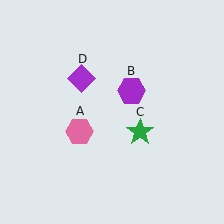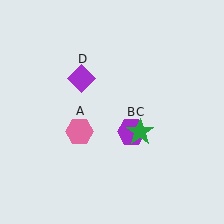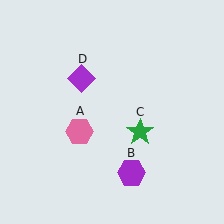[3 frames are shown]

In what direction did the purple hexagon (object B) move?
The purple hexagon (object B) moved down.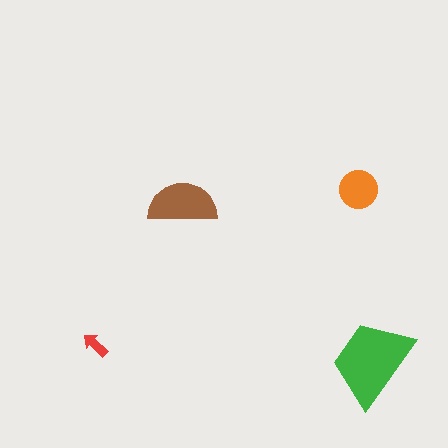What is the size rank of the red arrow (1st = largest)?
4th.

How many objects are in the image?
There are 4 objects in the image.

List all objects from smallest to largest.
The red arrow, the orange circle, the brown semicircle, the green trapezoid.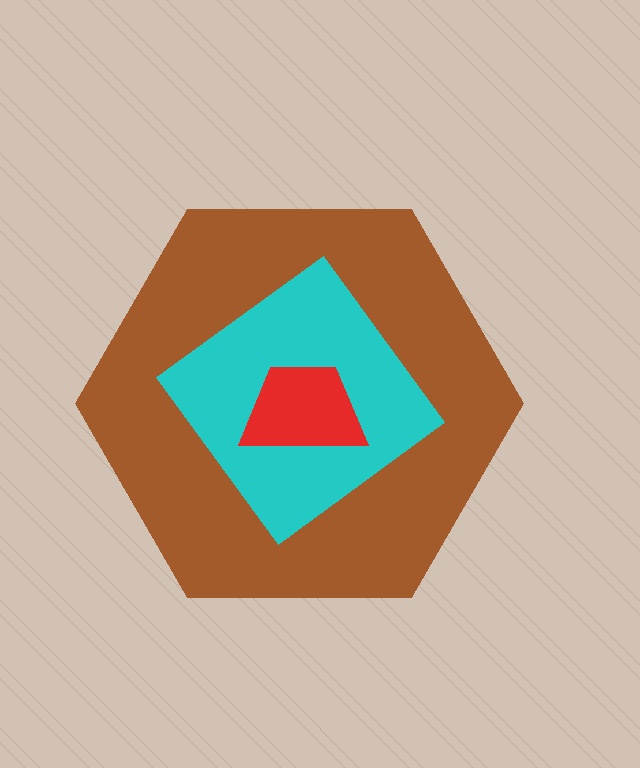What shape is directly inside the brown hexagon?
The cyan diamond.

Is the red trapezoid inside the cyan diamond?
Yes.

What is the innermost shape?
The red trapezoid.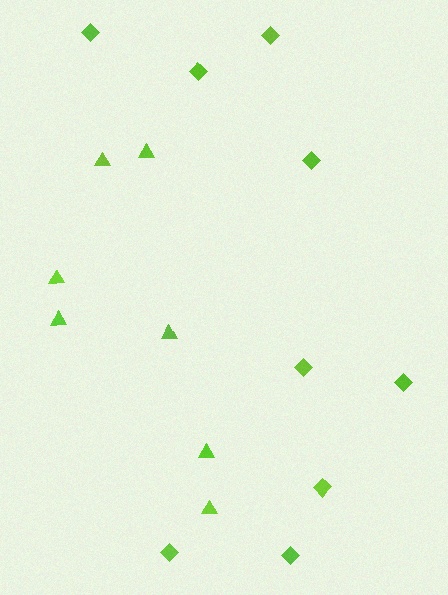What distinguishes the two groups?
There are 2 groups: one group of diamonds (9) and one group of triangles (7).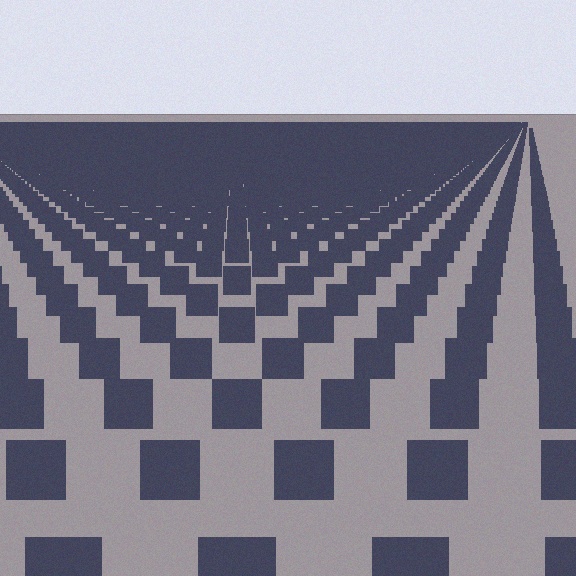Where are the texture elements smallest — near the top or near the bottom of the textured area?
Near the top.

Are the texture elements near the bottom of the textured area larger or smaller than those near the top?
Larger. Near the bottom, elements are closer to the viewer and appear at a bigger on-screen size.